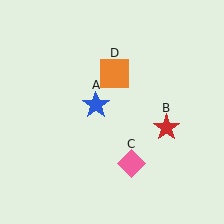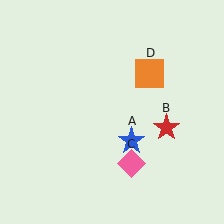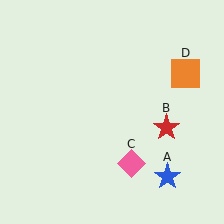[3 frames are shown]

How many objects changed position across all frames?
2 objects changed position: blue star (object A), orange square (object D).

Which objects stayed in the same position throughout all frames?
Red star (object B) and pink diamond (object C) remained stationary.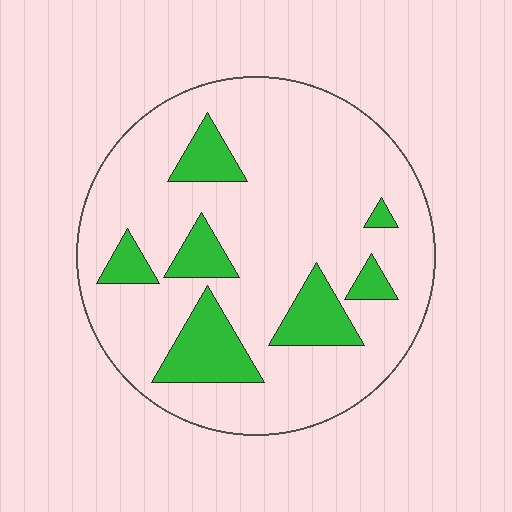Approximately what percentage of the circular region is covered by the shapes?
Approximately 20%.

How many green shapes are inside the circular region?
7.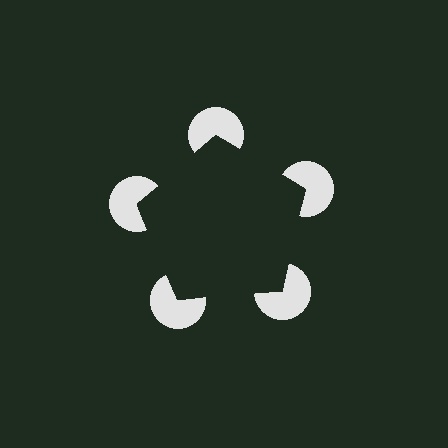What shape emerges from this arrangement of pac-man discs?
An illusory pentagon — its edges are inferred from the aligned wedge cuts in the pac-man discs, not physically drawn.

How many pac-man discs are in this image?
There are 5 — one at each vertex of the illusory pentagon.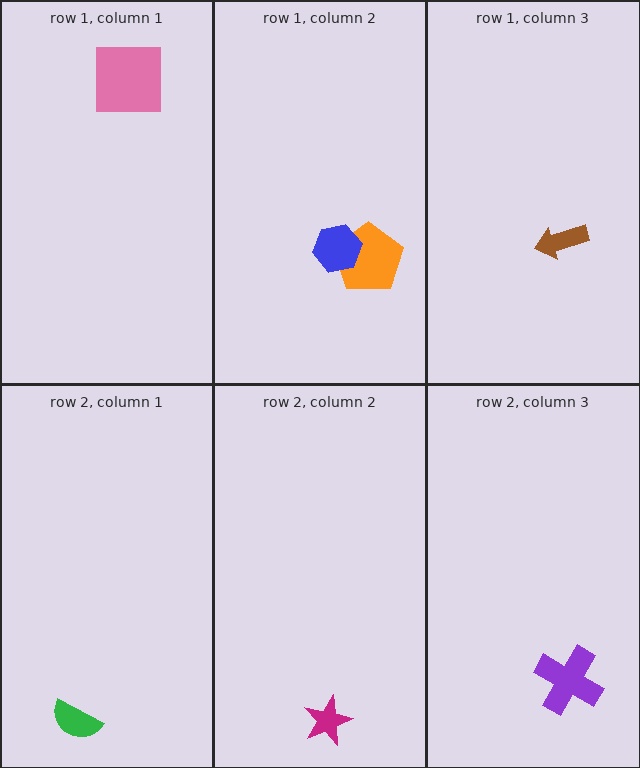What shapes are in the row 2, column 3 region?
The purple cross.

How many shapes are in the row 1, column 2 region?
2.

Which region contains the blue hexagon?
The row 1, column 2 region.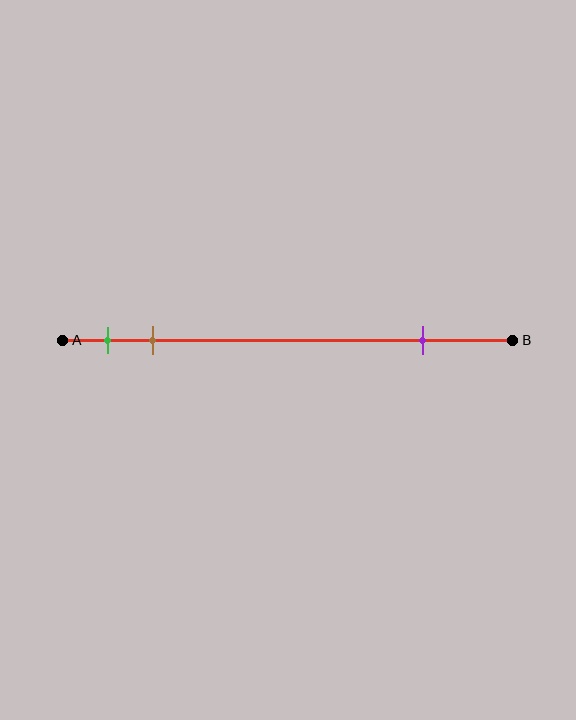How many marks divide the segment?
There are 3 marks dividing the segment.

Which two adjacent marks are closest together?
The green and brown marks are the closest adjacent pair.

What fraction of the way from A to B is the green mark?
The green mark is approximately 10% (0.1) of the way from A to B.